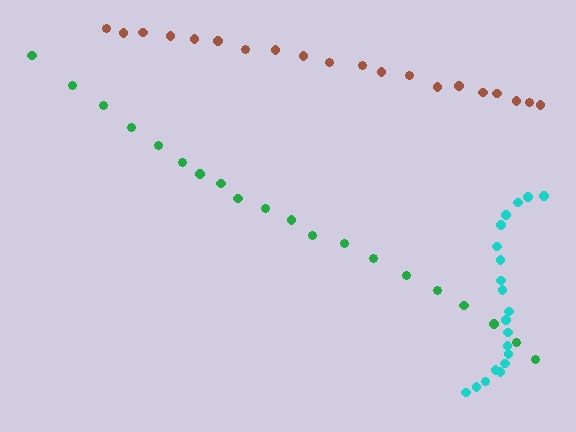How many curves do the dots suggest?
There are 3 distinct paths.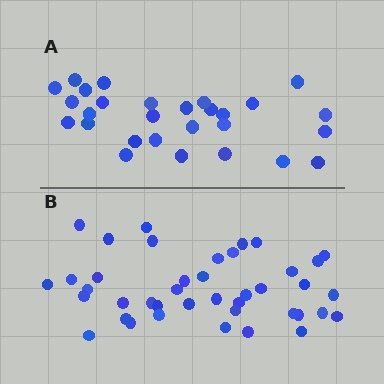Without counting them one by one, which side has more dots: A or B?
Region B (the bottom region) has more dots.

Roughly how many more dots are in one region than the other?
Region B has approximately 15 more dots than region A.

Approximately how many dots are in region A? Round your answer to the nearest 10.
About 30 dots. (The exact count is 28, which rounds to 30.)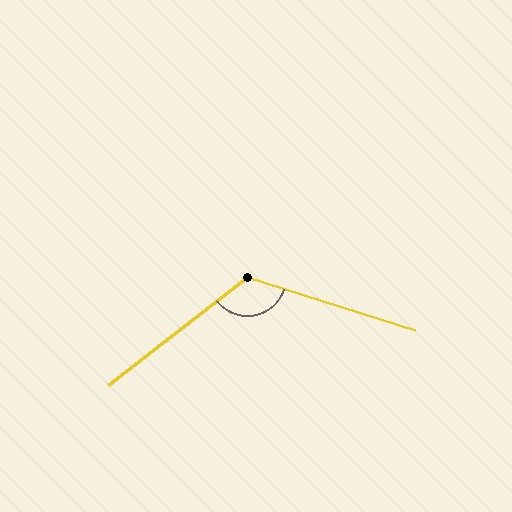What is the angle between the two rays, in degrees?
Approximately 125 degrees.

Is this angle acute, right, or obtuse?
It is obtuse.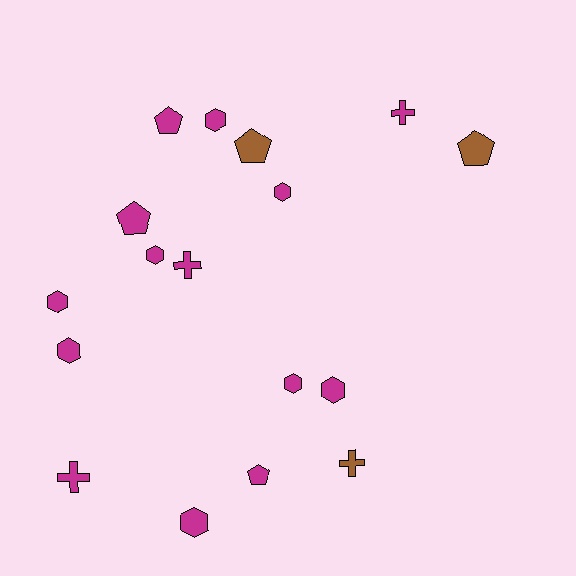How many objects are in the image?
There are 17 objects.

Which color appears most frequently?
Magenta, with 14 objects.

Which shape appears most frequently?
Hexagon, with 8 objects.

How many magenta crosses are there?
There are 3 magenta crosses.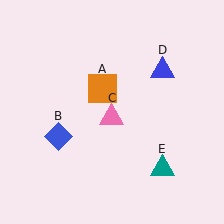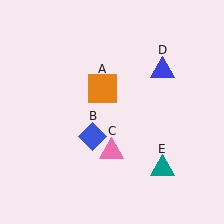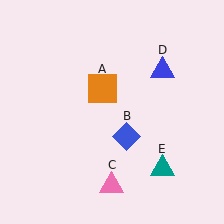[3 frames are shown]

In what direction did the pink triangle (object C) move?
The pink triangle (object C) moved down.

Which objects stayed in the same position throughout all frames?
Orange square (object A) and blue triangle (object D) and teal triangle (object E) remained stationary.